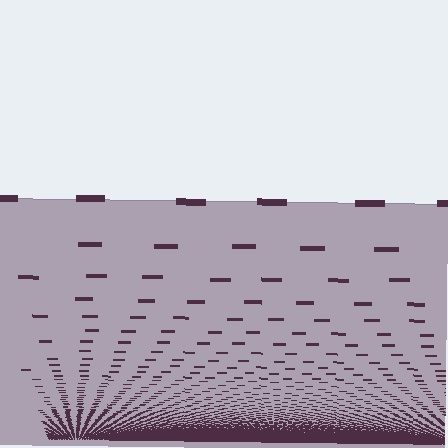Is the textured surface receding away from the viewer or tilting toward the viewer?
The surface appears to tilt toward the viewer. Texture elements get larger and sparser toward the top.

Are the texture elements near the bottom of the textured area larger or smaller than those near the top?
Smaller. The gradient is inverted — elements near the bottom are smaller and denser.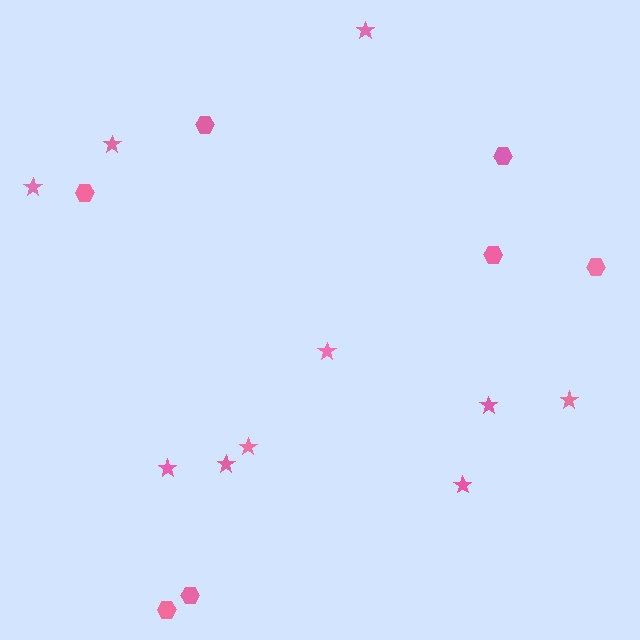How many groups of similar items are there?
There are 2 groups: one group of stars (10) and one group of hexagons (7).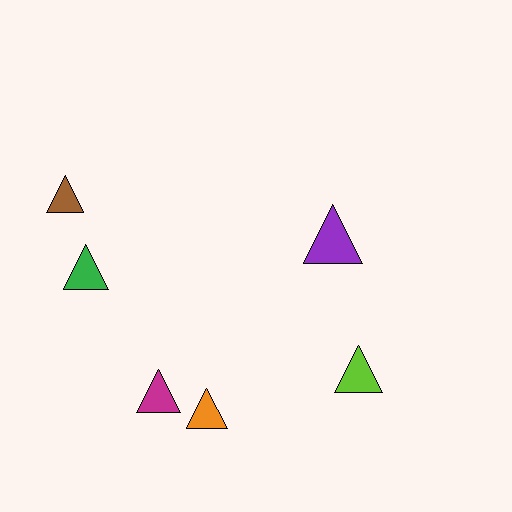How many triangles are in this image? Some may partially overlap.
There are 6 triangles.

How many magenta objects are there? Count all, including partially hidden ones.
There is 1 magenta object.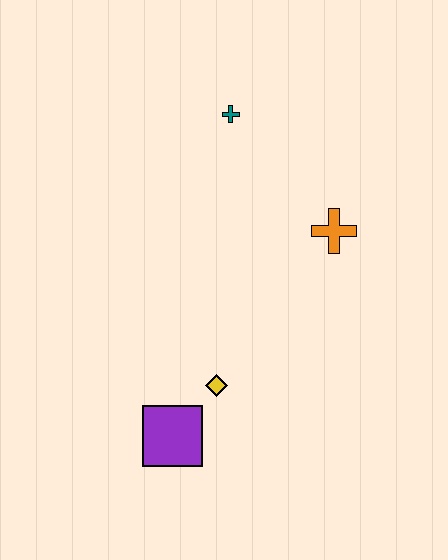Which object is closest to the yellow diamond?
The purple square is closest to the yellow diamond.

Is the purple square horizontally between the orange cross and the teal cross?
No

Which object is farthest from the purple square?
The teal cross is farthest from the purple square.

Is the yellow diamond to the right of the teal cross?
No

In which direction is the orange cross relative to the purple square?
The orange cross is above the purple square.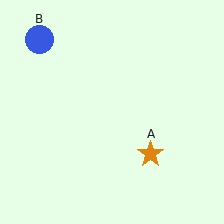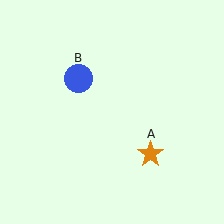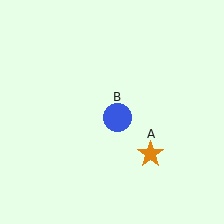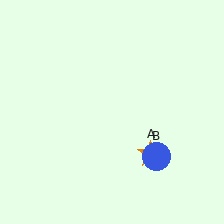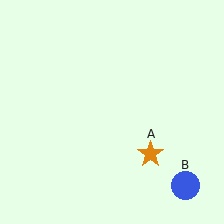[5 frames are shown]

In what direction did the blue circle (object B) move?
The blue circle (object B) moved down and to the right.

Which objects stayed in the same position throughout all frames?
Orange star (object A) remained stationary.